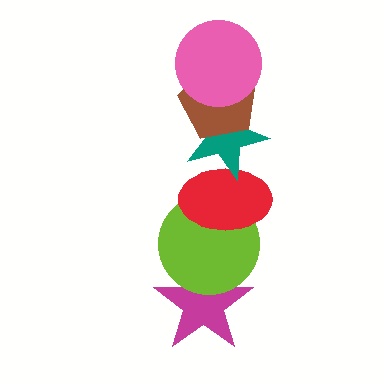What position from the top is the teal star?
The teal star is 3rd from the top.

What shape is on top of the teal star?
The brown pentagon is on top of the teal star.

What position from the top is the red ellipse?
The red ellipse is 4th from the top.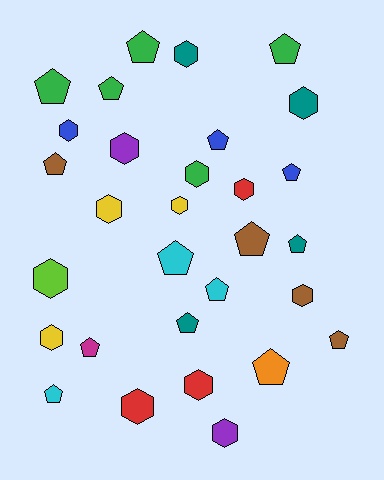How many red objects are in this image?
There are 3 red objects.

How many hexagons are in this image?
There are 14 hexagons.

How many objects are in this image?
There are 30 objects.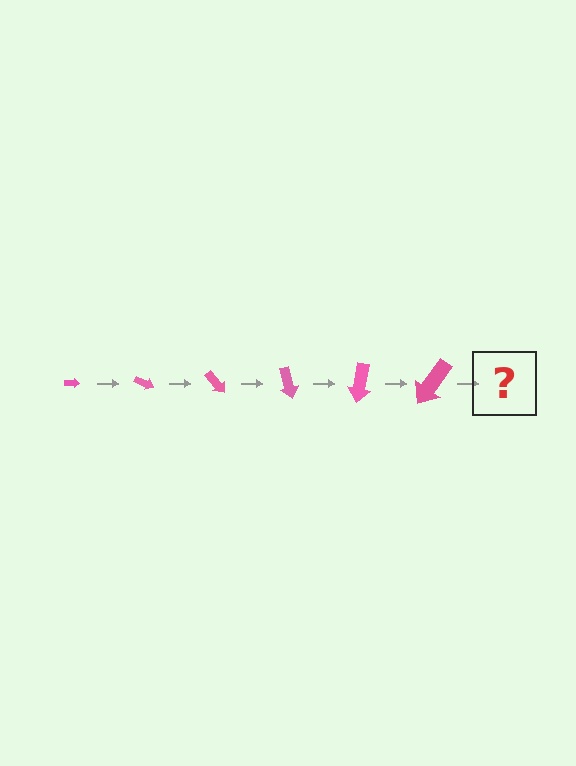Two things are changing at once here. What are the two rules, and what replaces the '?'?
The two rules are that the arrow grows larger each step and it rotates 25 degrees each step. The '?' should be an arrow, larger than the previous one and rotated 150 degrees from the start.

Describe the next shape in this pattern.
It should be an arrow, larger than the previous one and rotated 150 degrees from the start.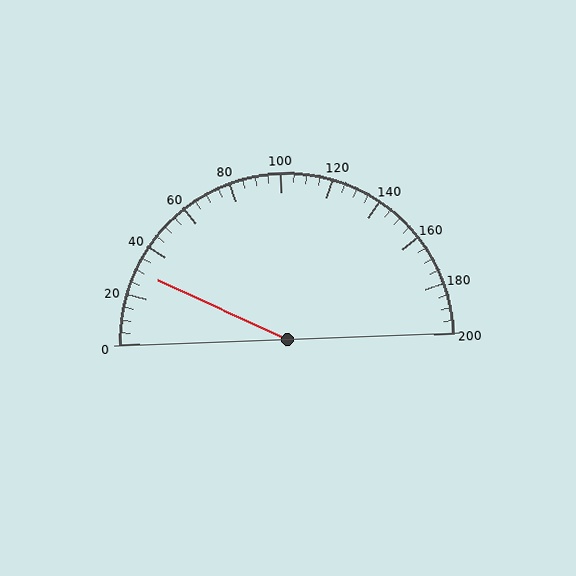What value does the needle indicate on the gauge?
The needle indicates approximately 30.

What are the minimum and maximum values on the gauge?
The gauge ranges from 0 to 200.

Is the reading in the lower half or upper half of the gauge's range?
The reading is in the lower half of the range (0 to 200).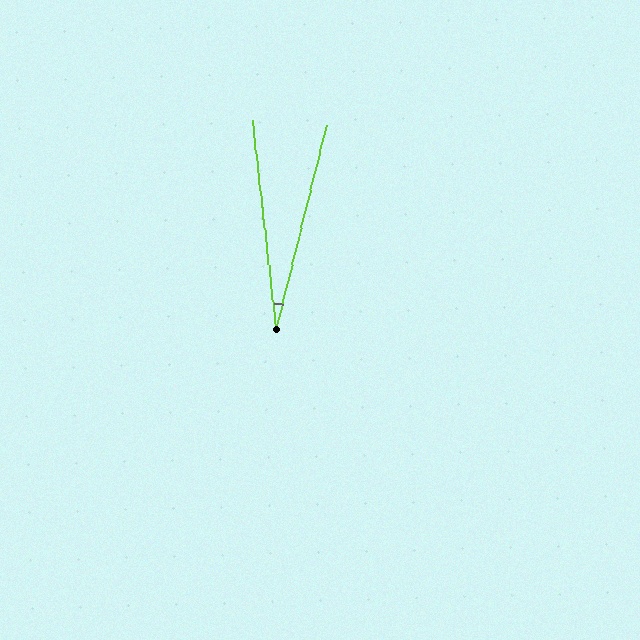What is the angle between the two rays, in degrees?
Approximately 20 degrees.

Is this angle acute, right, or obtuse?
It is acute.